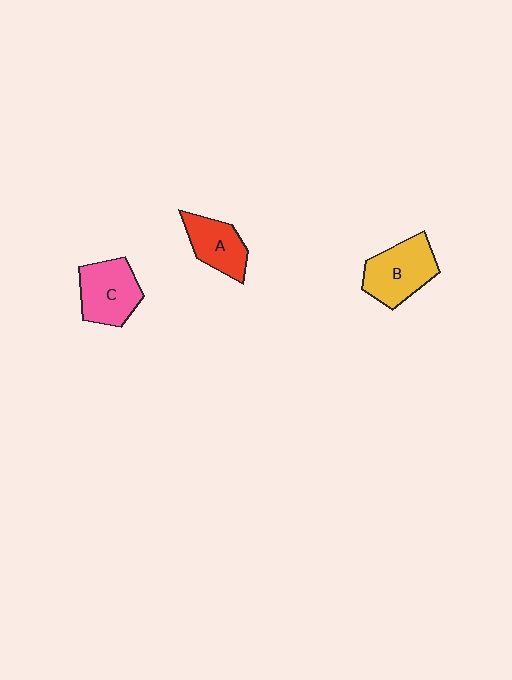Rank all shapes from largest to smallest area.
From largest to smallest: B (yellow), C (pink), A (red).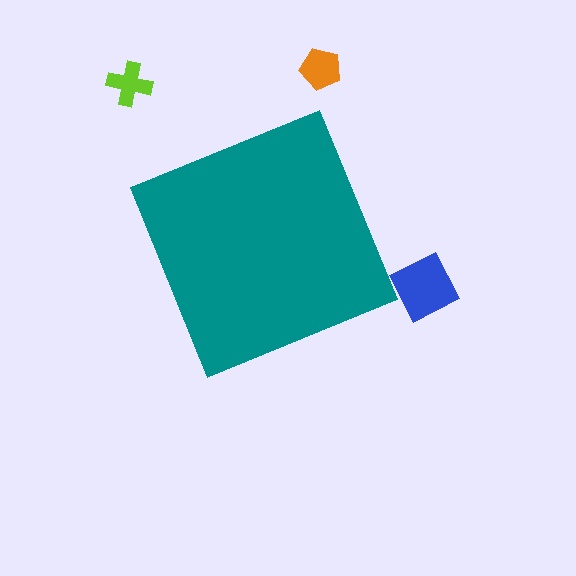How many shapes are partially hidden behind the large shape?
0 shapes are partially hidden.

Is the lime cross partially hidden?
No, the lime cross is fully visible.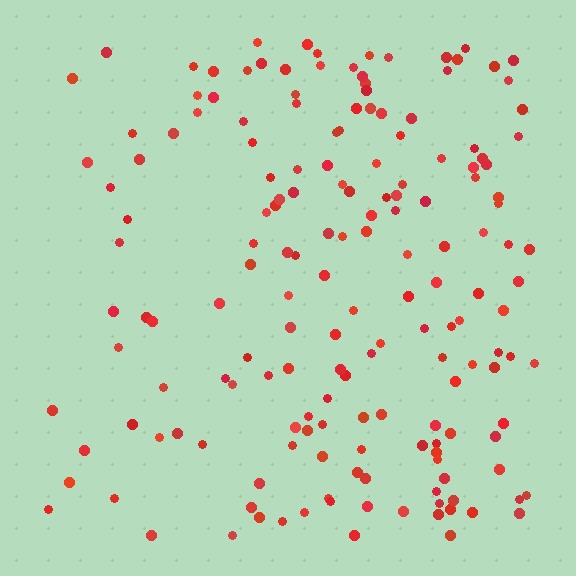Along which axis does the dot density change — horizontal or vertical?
Horizontal.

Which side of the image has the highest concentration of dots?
The right.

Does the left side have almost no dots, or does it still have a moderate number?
Still a moderate number, just noticeably fewer than the right.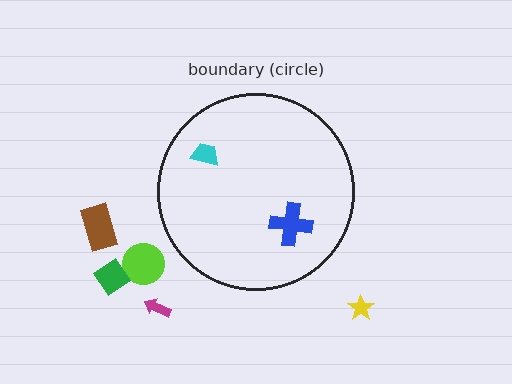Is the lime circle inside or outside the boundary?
Outside.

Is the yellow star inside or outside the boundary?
Outside.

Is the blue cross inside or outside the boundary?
Inside.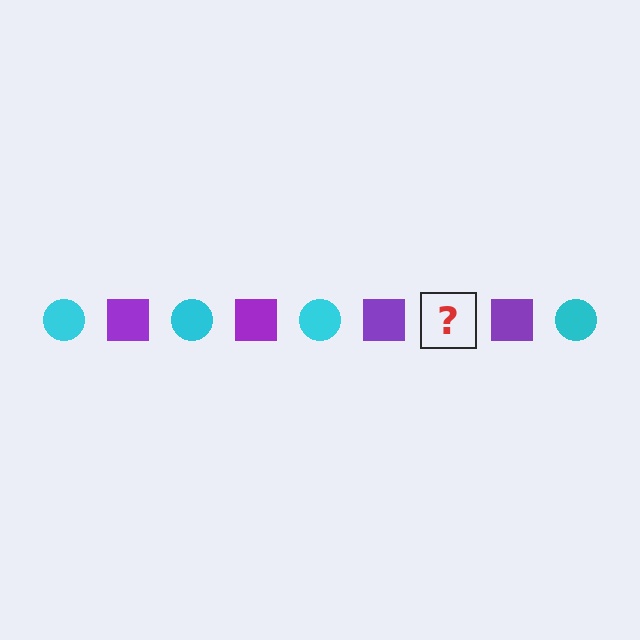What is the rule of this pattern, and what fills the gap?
The rule is that the pattern alternates between cyan circle and purple square. The gap should be filled with a cyan circle.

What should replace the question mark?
The question mark should be replaced with a cyan circle.